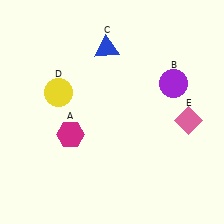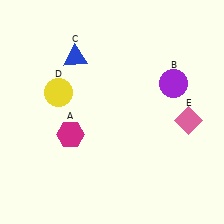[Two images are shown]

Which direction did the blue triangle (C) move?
The blue triangle (C) moved left.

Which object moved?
The blue triangle (C) moved left.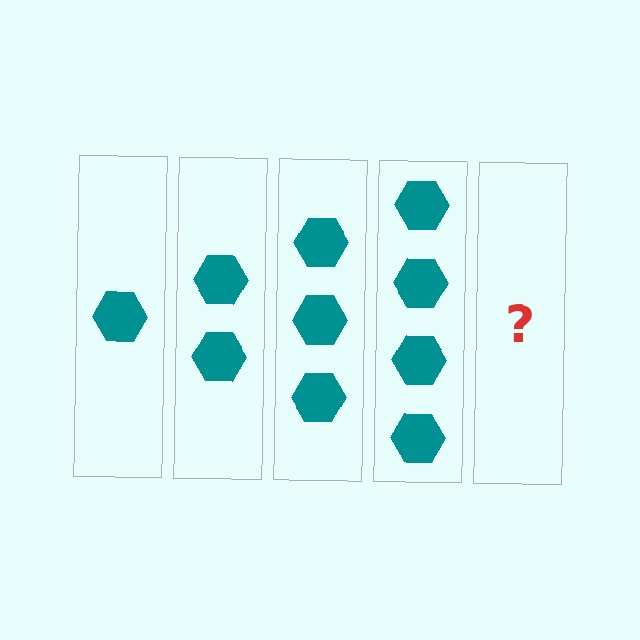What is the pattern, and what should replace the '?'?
The pattern is that each step adds one more hexagon. The '?' should be 5 hexagons.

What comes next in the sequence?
The next element should be 5 hexagons.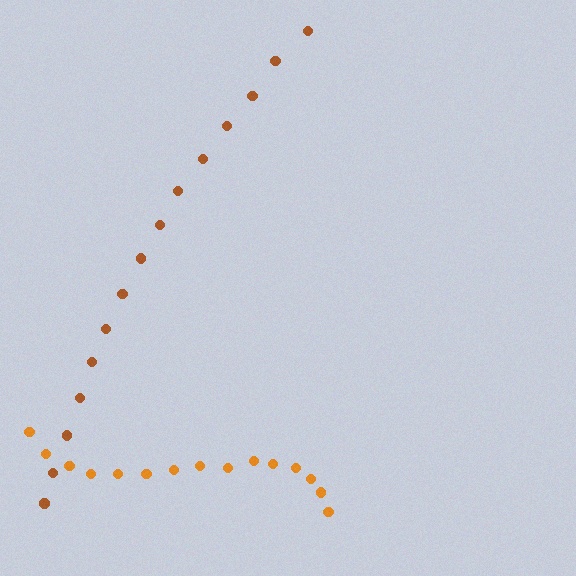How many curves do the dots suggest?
There are 2 distinct paths.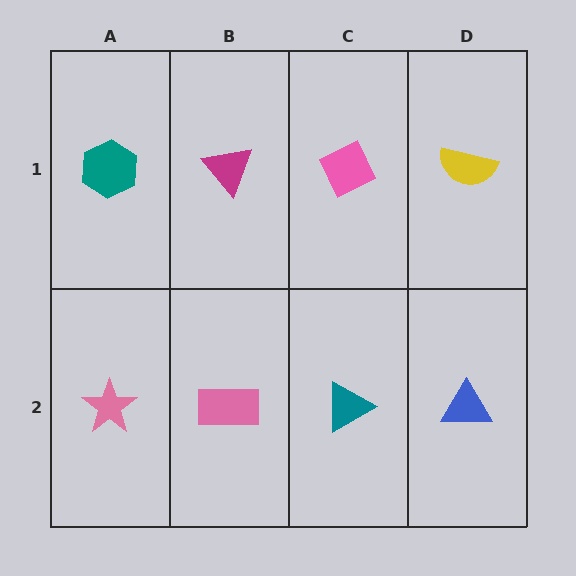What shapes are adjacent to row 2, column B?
A magenta triangle (row 1, column B), a pink star (row 2, column A), a teal triangle (row 2, column C).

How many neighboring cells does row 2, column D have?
2.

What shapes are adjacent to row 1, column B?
A pink rectangle (row 2, column B), a teal hexagon (row 1, column A), a pink diamond (row 1, column C).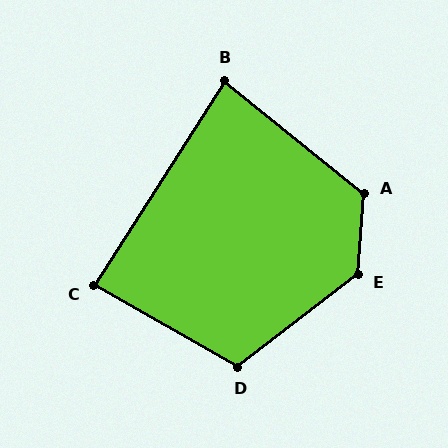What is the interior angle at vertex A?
Approximately 125 degrees (obtuse).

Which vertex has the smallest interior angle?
B, at approximately 83 degrees.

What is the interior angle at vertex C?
Approximately 87 degrees (approximately right).